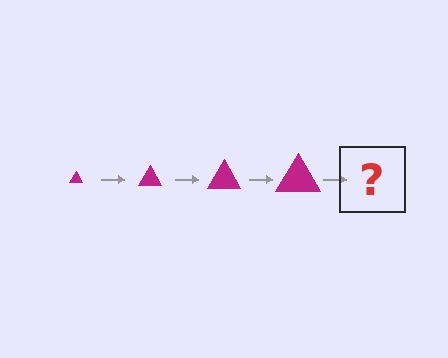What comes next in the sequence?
The next element should be a magenta triangle, larger than the previous one.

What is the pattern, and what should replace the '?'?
The pattern is that the triangle gets progressively larger each step. The '?' should be a magenta triangle, larger than the previous one.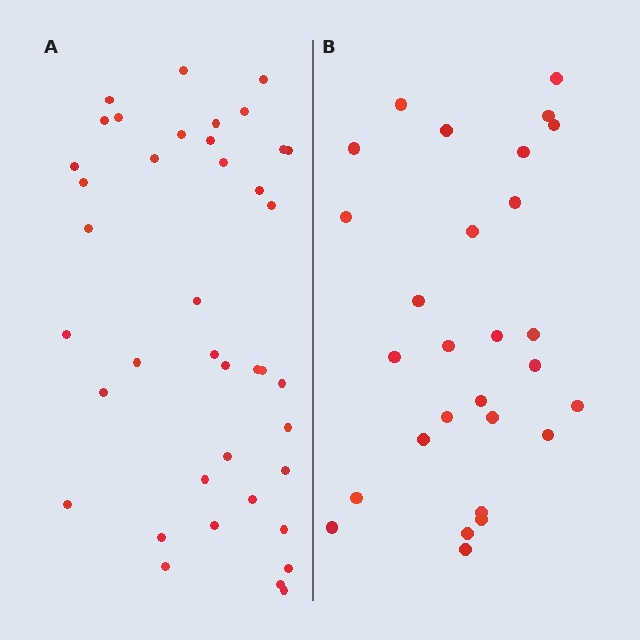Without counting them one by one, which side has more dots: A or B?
Region A (the left region) has more dots.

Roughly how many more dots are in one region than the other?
Region A has roughly 12 or so more dots than region B.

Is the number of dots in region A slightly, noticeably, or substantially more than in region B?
Region A has noticeably more, but not dramatically so. The ratio is roughly 1.4 to 1.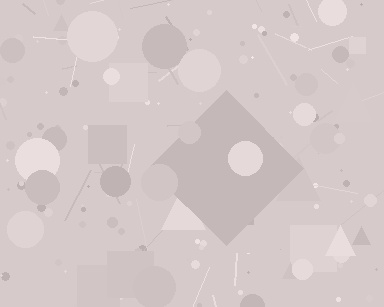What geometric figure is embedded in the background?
A diamond is embedded in the background.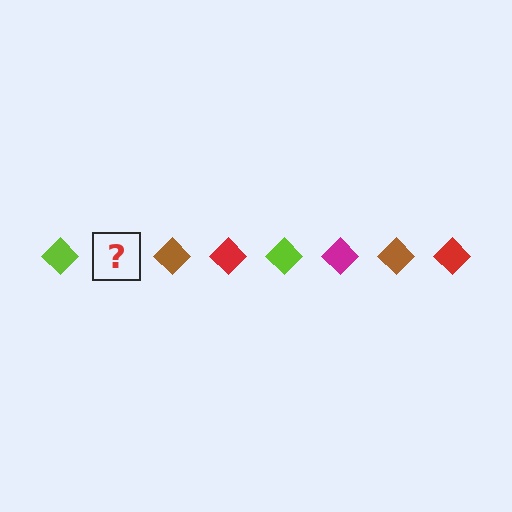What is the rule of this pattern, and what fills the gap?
The rule is that the pattern cycles through lime, magenta, brown, red diamonds. The gap should be filled with a magenta diamond.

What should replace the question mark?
The question mark should be replaced with a magenta diamond.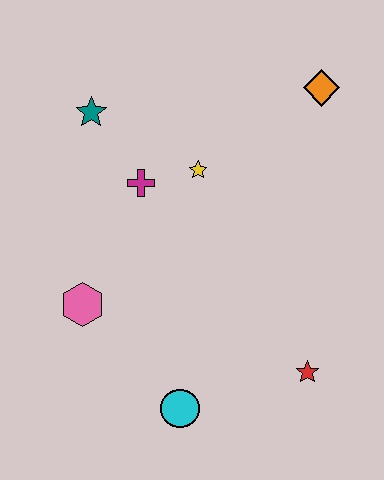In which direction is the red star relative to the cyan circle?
The red star is to the right of the cyan circle.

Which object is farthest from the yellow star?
The cyan circle is farthest from the yellow star.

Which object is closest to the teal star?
The magenta cross is closest to the teal star.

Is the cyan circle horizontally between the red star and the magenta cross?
Yes